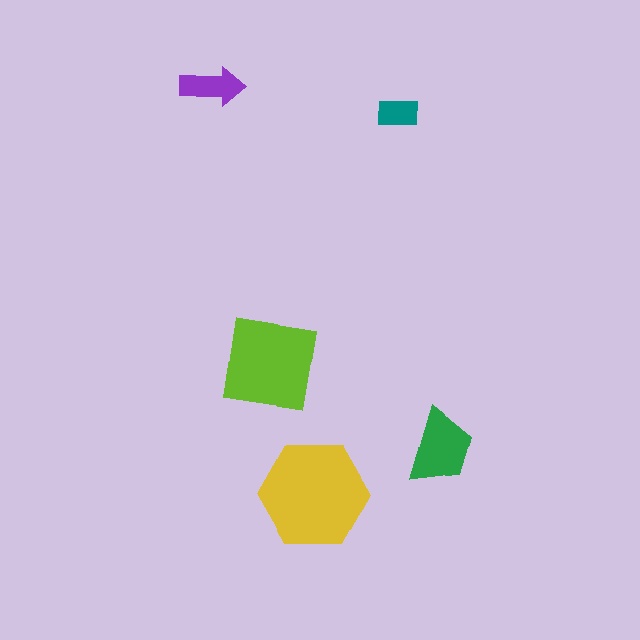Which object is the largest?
The yellow hexagon.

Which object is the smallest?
The teal rectangle.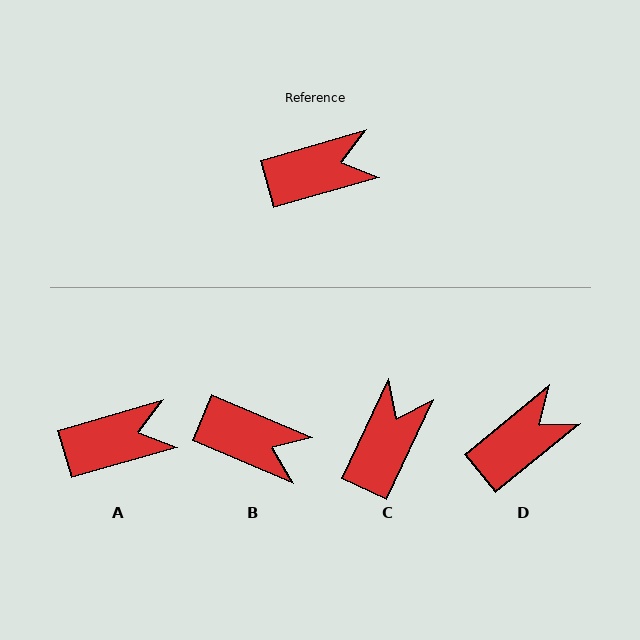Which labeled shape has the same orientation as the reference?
A.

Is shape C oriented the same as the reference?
No, it is off by about 49 degrees.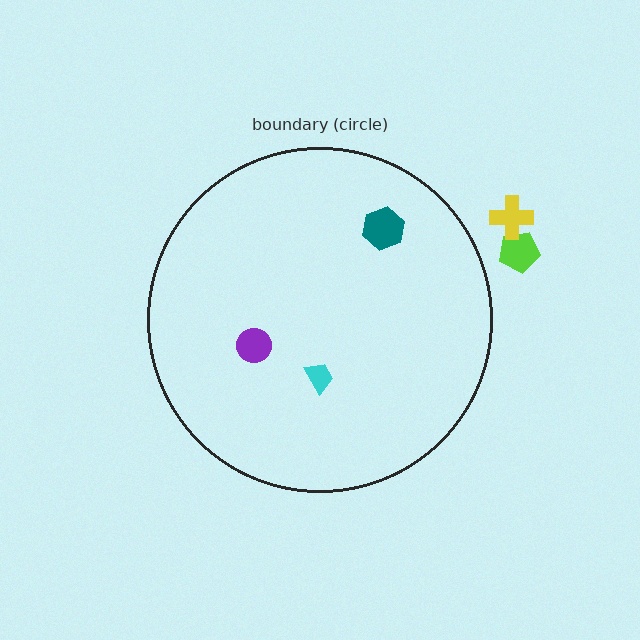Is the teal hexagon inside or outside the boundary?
Inside.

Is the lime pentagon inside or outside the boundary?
Outside.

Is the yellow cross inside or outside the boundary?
Outside.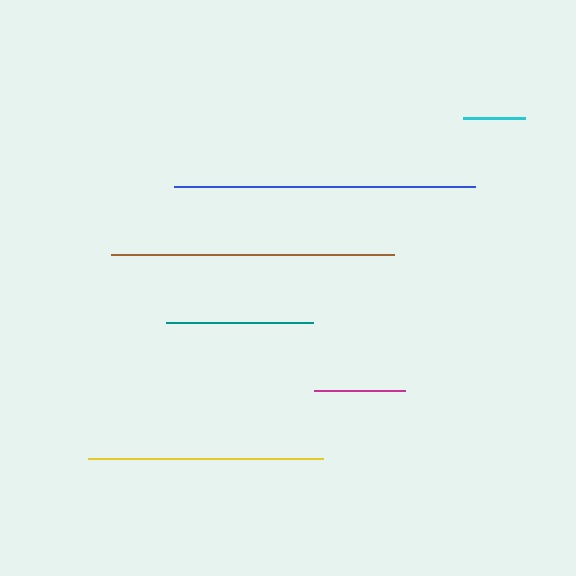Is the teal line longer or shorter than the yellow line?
The yellow line is longer than the teal line.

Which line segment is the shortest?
The cyan line is the shortest at approximately 62 pixels.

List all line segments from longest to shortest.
From longest to shortest: blue, brown, yellow, teal, magenta, cyan.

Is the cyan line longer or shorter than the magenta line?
The magenta line is longer than the cyan line.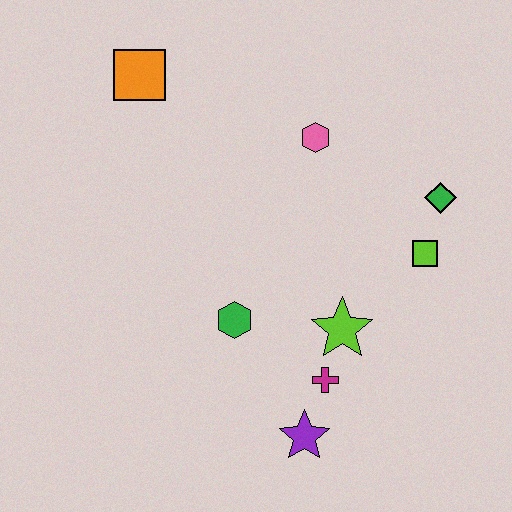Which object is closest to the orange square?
The pink hexagon is closest to the orange square.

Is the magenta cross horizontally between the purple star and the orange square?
No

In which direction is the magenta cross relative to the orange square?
The magenta cross is below the orange square.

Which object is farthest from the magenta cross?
The orange square is farthest from the magenta cross.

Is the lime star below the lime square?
Yes